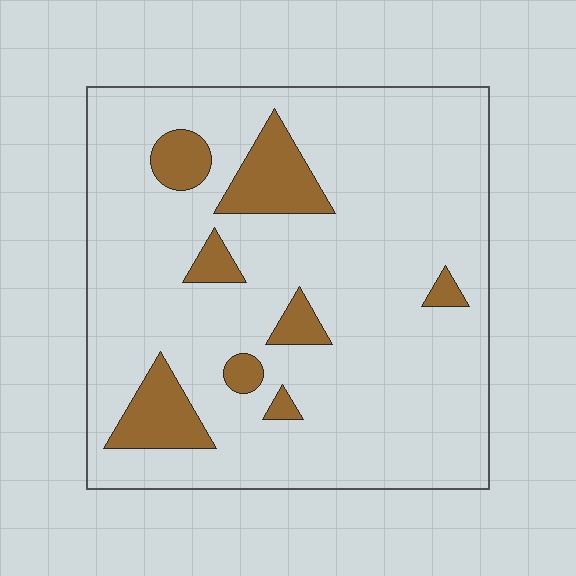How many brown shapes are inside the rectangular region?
8.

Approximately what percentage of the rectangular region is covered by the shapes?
Approximately 15%.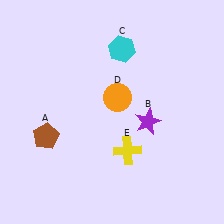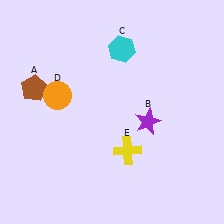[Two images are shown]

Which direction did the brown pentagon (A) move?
The brown pentagon (A) moved up.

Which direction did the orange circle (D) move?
The orange circle (D) moved left.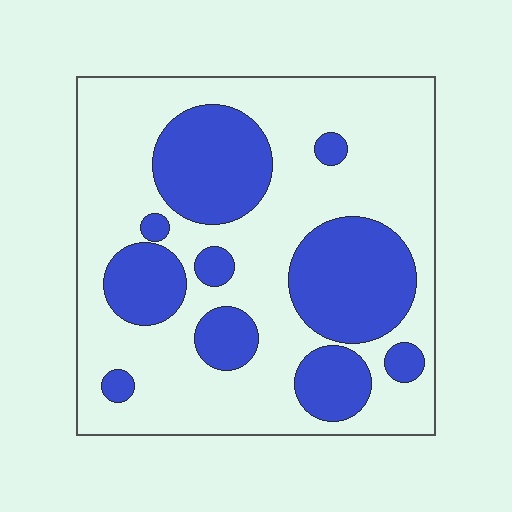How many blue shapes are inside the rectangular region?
10.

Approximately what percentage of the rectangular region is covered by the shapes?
Approximately 35%.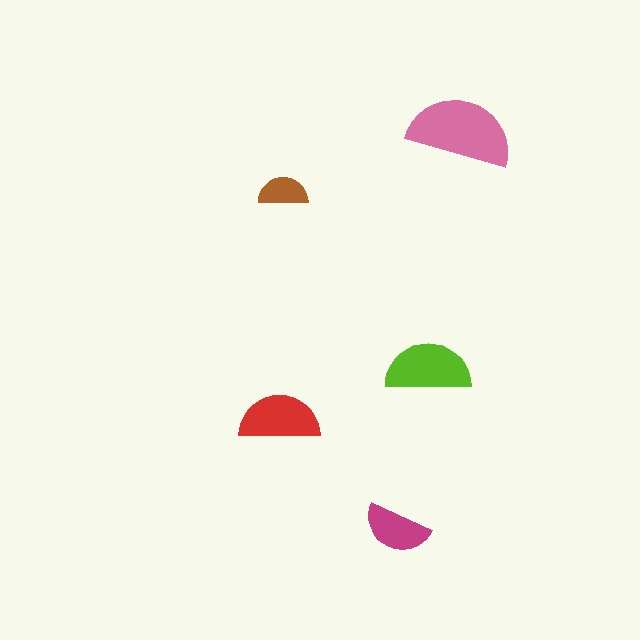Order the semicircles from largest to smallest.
the pink one, the lime one, the red one, the magenta one, the brown one.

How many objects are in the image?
There are 5 objects in the image.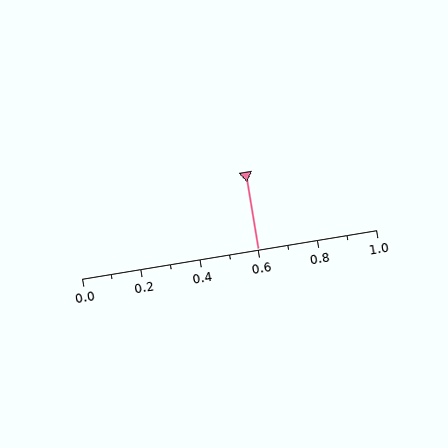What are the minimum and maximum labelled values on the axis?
The axis runs from 0.0 to 1.0.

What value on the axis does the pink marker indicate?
The marker indicates approximately 0.6.